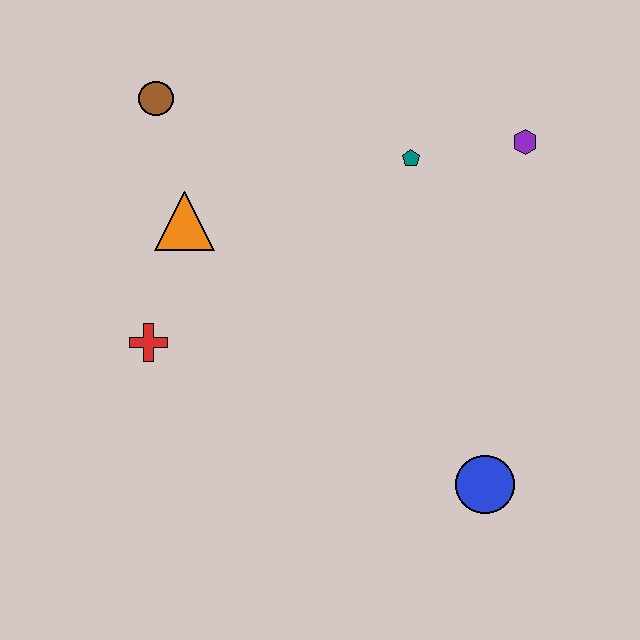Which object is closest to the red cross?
The orange triangle is closest to the red cross.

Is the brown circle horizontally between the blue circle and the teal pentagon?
No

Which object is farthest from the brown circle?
The blue circle is farthest from the brown circle.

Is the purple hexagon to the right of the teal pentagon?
Yes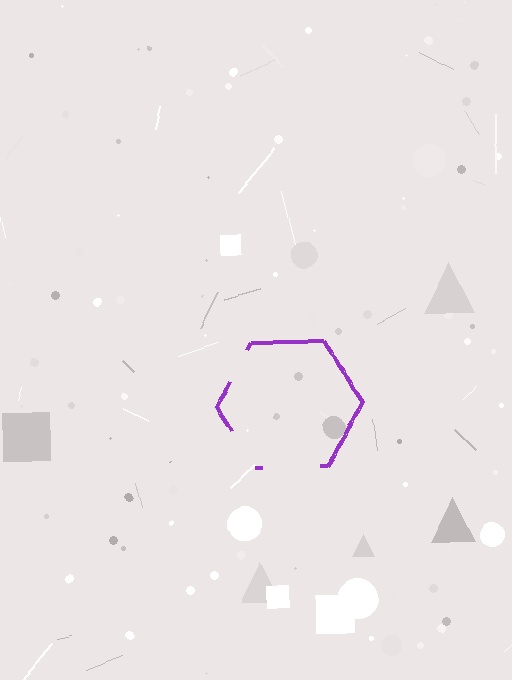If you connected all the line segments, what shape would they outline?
They would outline a hexagon.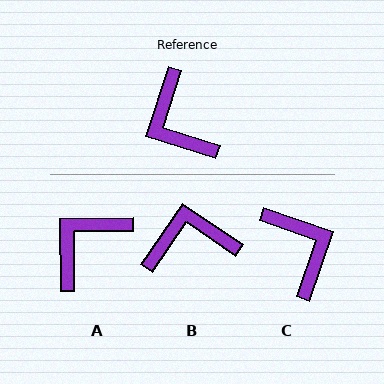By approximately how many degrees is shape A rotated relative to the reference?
Approximately 71 degrees clockwise.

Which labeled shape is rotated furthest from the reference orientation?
C, about 179 degrees away.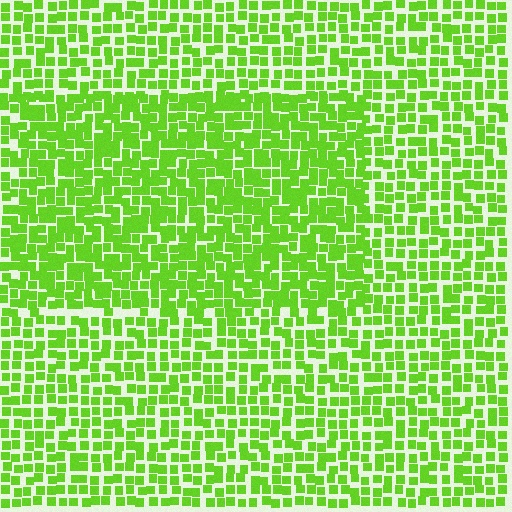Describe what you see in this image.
The image contains small lime elements arranged at two different densities. A rectangle-shaped region is visible where the elements are more densely packed than the surrounding area.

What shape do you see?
I see a rectangle.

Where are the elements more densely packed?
The elements are more densely packed inside the rectangle boundary.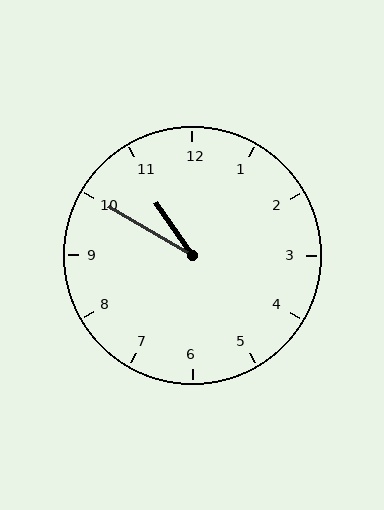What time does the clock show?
10:50.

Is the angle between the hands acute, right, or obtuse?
It is acute.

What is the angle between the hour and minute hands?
Approximately 25 degrees.